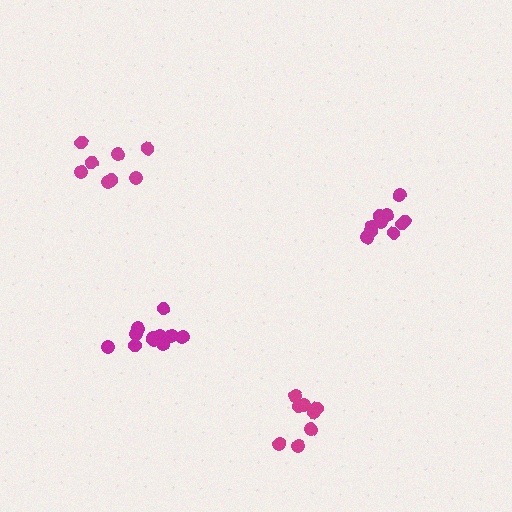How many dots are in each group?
Group 1: 11 dots, Group 2: 10 dots, Group 3: 8 dots, Group 4: 8 dots (37 total).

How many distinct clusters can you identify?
There are 4 distinct clusters.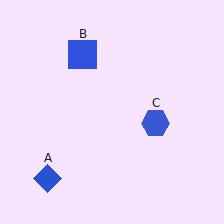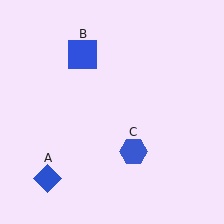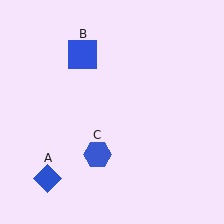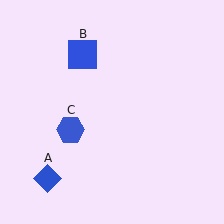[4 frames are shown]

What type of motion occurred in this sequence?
The blue hexagon (object C) rotated clockwise around the center of the scene.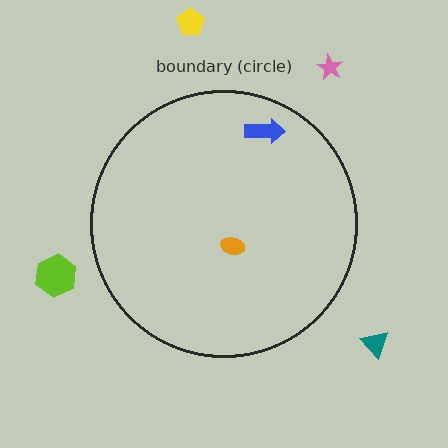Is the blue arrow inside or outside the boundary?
Inside.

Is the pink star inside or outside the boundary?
Outside.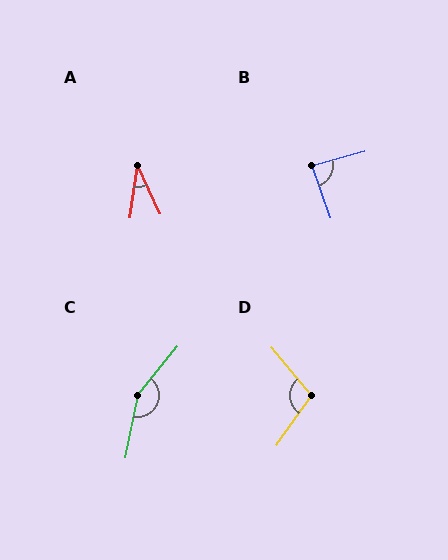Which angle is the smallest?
A, at approximately 33 degrees.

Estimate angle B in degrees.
Approximately 86 degrees.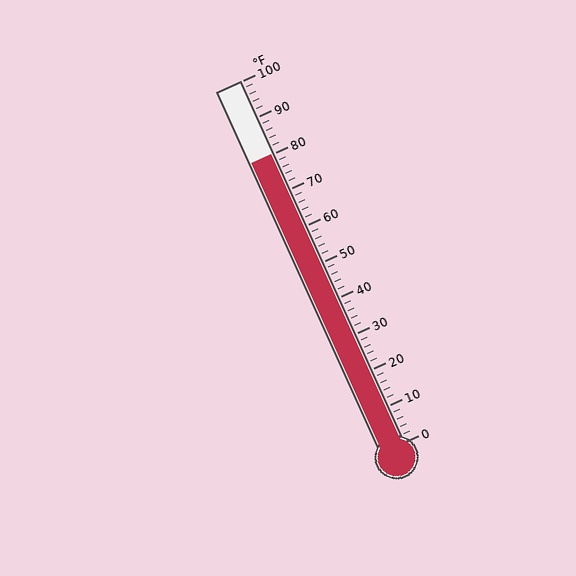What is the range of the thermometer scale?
The thermometer scale ranges from 0°F to 100°F.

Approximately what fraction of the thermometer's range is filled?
The thermometer is filled to approximately 80% of its range.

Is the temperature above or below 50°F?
The temperature is above 50°F.